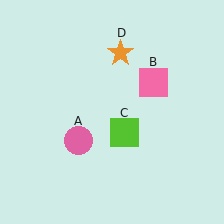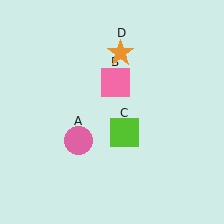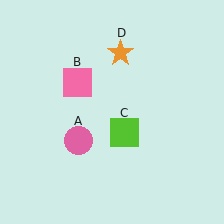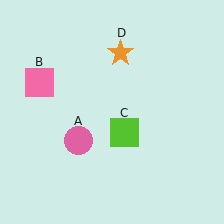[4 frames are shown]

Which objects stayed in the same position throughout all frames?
Pink circle (object A) and lime square (object C) and orange star (object D) remained stationary.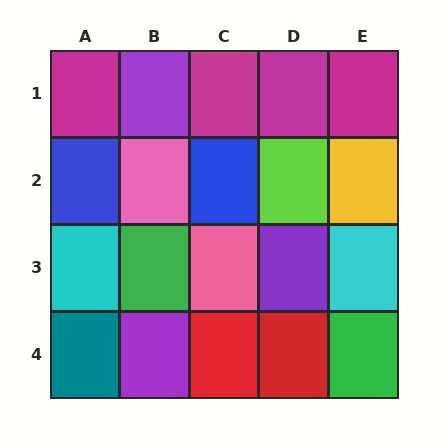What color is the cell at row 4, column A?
Teal.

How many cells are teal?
1 cell is teal.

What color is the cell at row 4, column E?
Green.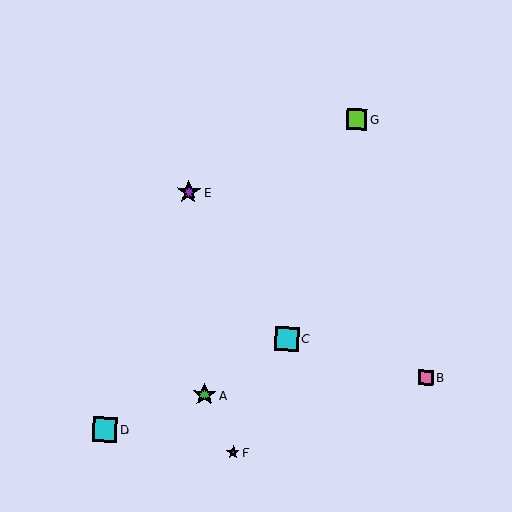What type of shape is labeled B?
Shape B is a pink square.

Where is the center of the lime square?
The center of the lime square is at (357, 119).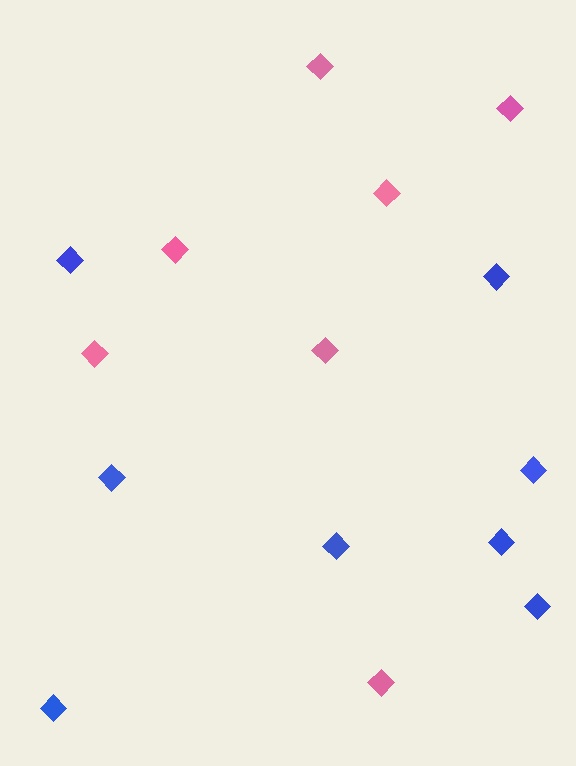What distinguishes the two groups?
There are 2 groups: one group of blue diamonds (8) and one group of pink diamonds (7).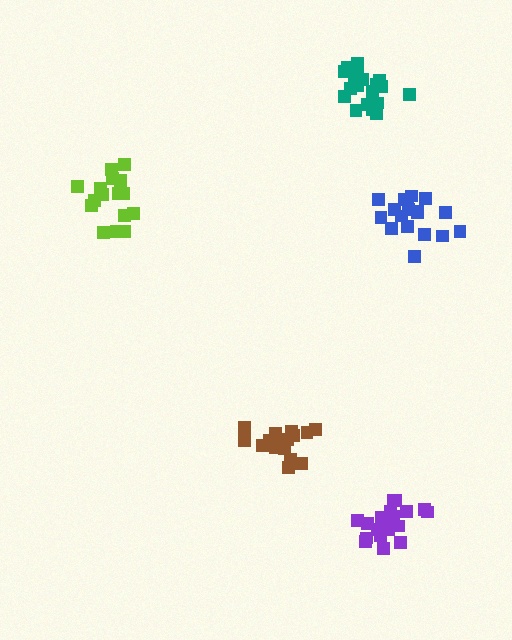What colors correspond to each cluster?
The clusters are colored: blue, teal, lime, brown, purple.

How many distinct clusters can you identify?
There are 5 distinct clusters.